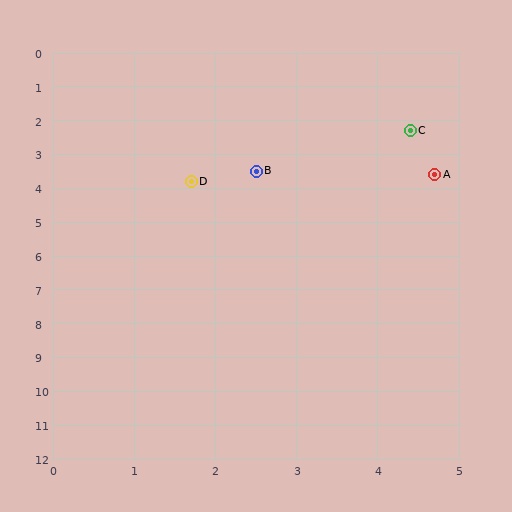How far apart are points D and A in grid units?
Points D and A are about 3.0 grid units apart.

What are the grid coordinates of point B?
Point B is at approximately (2.5, 3.5).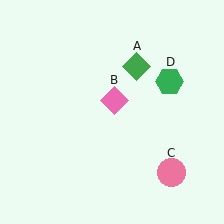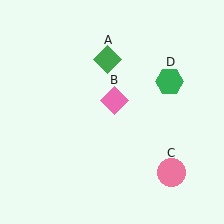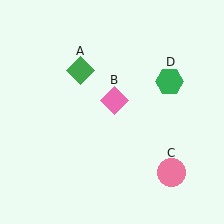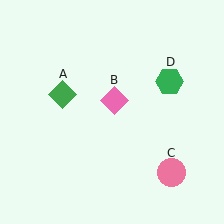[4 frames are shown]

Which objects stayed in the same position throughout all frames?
Pink diamond (object B) and pink circle (object C) and green hexagon (object D) remained stationary.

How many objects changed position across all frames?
1 object changed position: green diamond (object A).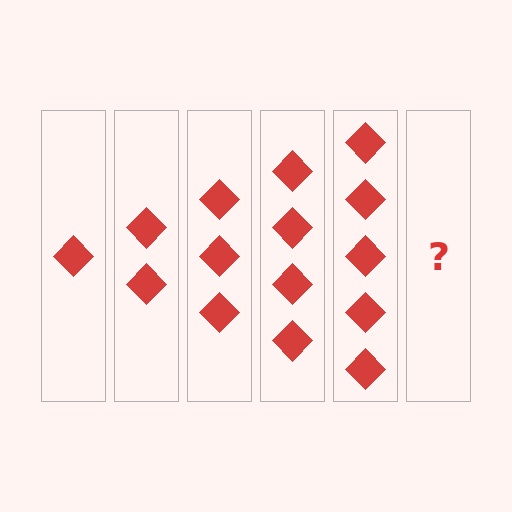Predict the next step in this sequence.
The next step is 6 diamonds.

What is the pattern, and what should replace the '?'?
The pattern is that each step adds one more diamond. The '?' should be 6 diamonds.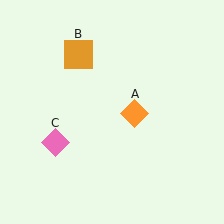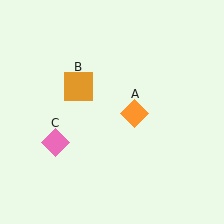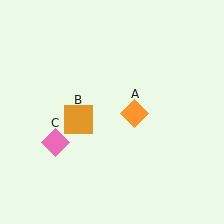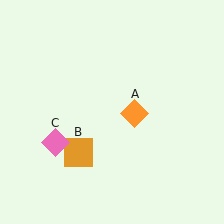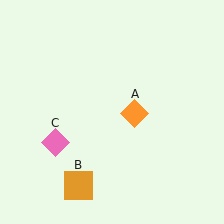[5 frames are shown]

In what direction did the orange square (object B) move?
The orange square (object B) moved down.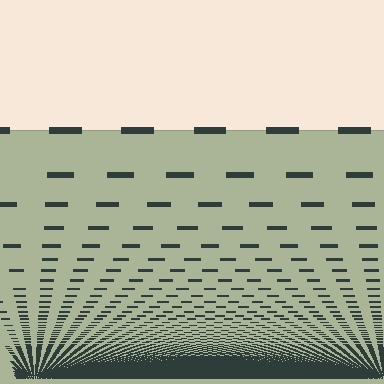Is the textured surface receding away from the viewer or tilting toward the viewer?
The surface appears to tilt toward the viewer. Texture elements get larger and sparser toward the top.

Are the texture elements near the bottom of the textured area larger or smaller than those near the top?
Smaller. The gradient is inverted — elements near the bottom are smaller and denser.